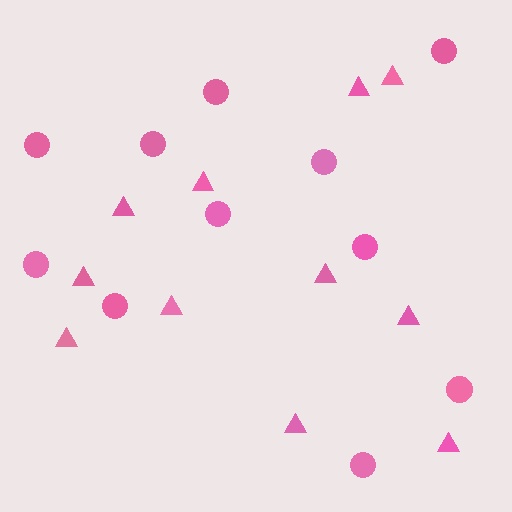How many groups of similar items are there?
There are 2 groups: one group of circles (11) and one group of triangles (11).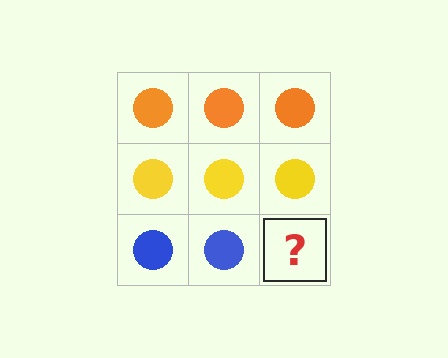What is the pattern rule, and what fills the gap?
The rule is that each row has a consistent color. The gap should be filled with a blue circle.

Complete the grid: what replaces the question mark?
The question mark should be replaced with a blue circle.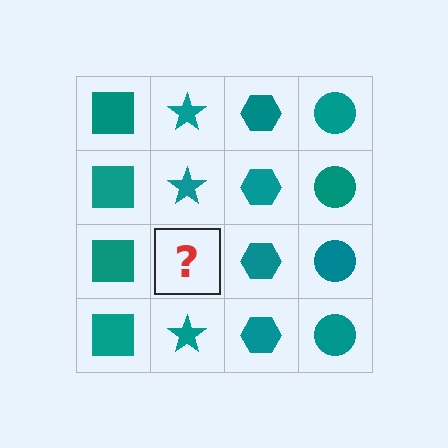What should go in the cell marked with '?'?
The missing cell should contain a teal star.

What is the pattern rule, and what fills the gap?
The rule is that each column has a consistent shape. The gap should be filled with a teal star.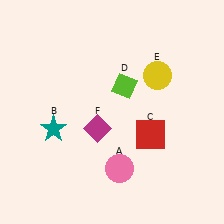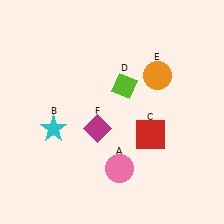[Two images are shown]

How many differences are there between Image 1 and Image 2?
There are 2 differences between the two images.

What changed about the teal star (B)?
In Image 1, B is teal. In Image 2, it changed to cyan.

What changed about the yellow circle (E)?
In Image 1, E is yellow. In Image 2, it changed to orange.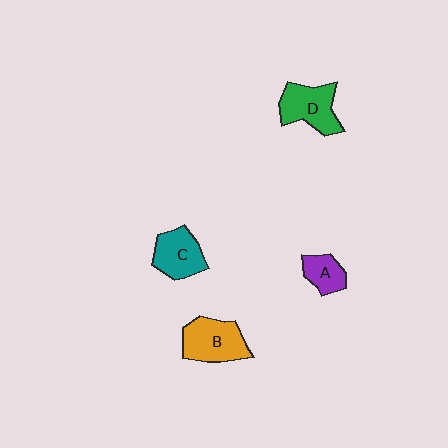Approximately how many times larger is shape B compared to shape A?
Approximately 1.8 times.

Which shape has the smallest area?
Shape A (purple).